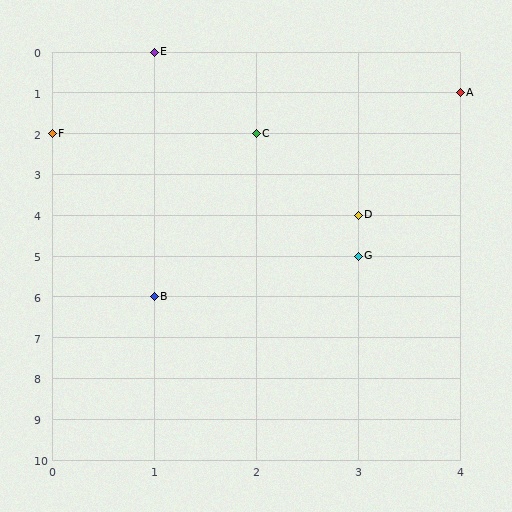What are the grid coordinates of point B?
Point B is at grid coordinates (1, 6).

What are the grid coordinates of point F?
Point F is at grid coordinates (0, 2).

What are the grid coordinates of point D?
Point D is at grid coordinates (3, 4).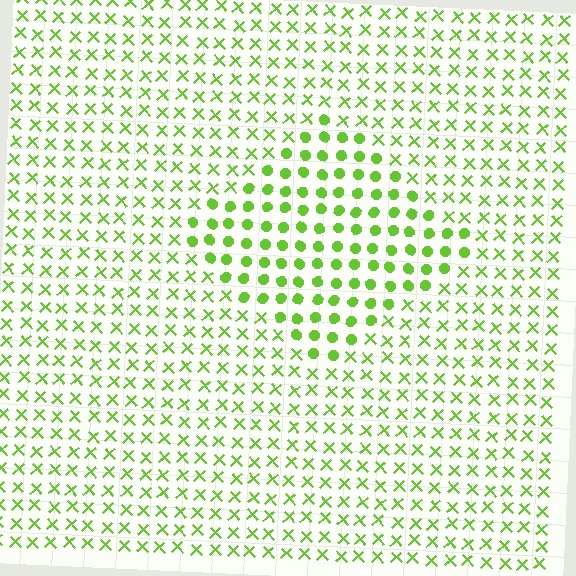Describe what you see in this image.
The image is filled with small lime elements arranged in a uniform grid. A diamond-shaped region contains circles, while the surrounding area contains X marks. The boundary is defined purely by the change in element shape.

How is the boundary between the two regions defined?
The boundary is defined by a change in element shape: circles inside vs. X marks outside. All elements share the same color and spacing.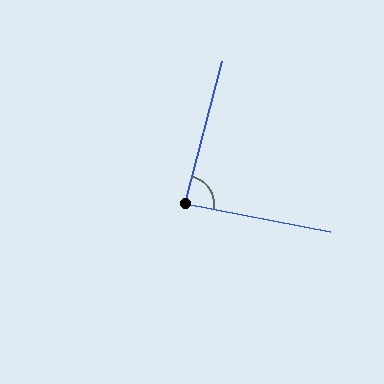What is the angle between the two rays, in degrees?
Approximately 86 degrees.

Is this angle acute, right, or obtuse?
It is approximately a right angle.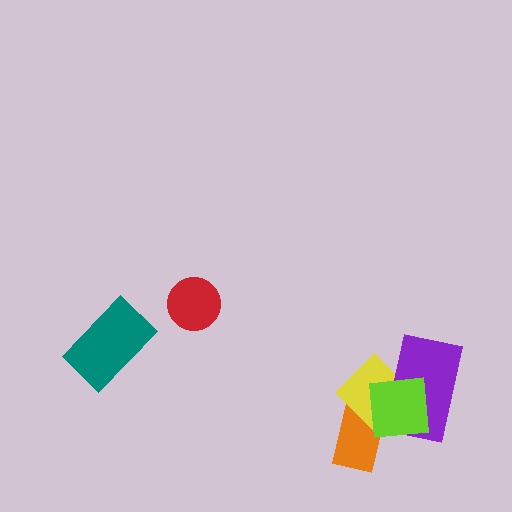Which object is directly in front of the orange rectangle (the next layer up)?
The yellow diamond is directly in front of the orange rectangle.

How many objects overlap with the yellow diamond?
3 objects overlap with the yellow diamond.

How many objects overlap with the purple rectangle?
2 objects overlap with the purple rectangle.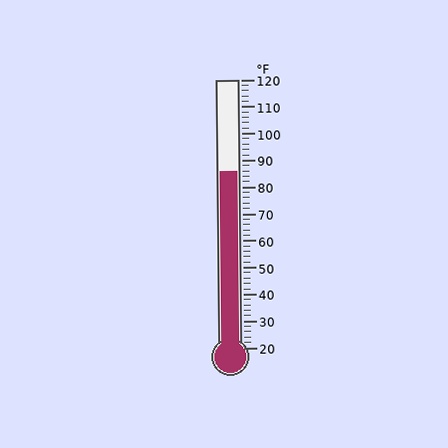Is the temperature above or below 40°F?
The temperature is above 40°F.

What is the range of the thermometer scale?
The thermometer scale ranges from 20°F to 120°F.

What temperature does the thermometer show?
The thermometer shows approximately 86°F.